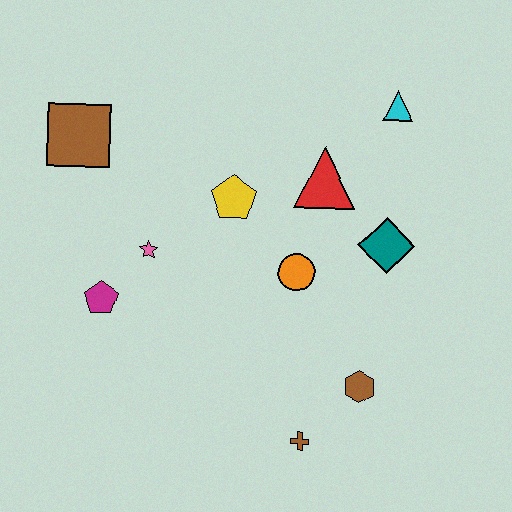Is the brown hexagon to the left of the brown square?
No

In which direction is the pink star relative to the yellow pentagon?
The pink star is to the left of the yellow pentagon.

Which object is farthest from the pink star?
The cyan triangle is farthest from the pink star.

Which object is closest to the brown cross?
The brown hexagon is closest to the brown cross.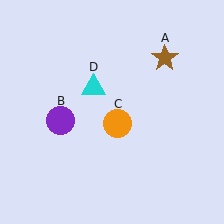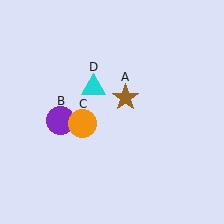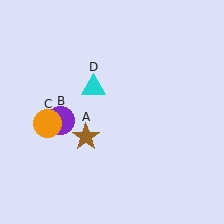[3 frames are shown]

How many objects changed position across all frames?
2 objects changed position: brown star (object A), orange circle (object C).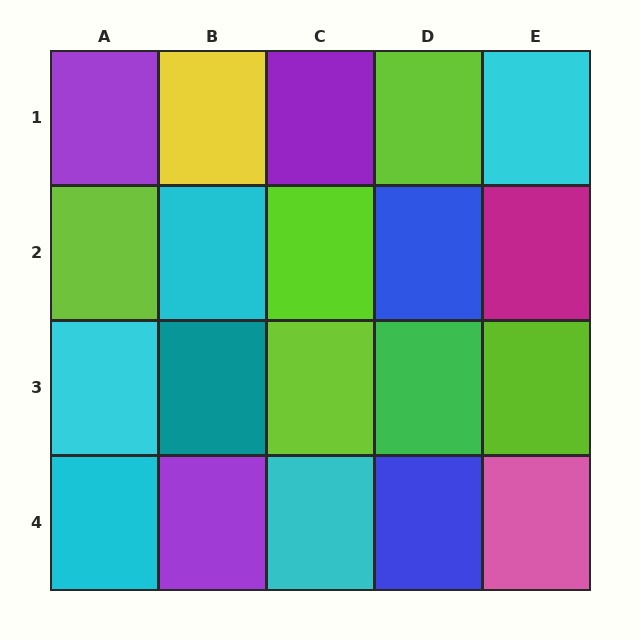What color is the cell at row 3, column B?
Teal.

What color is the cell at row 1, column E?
Cyan.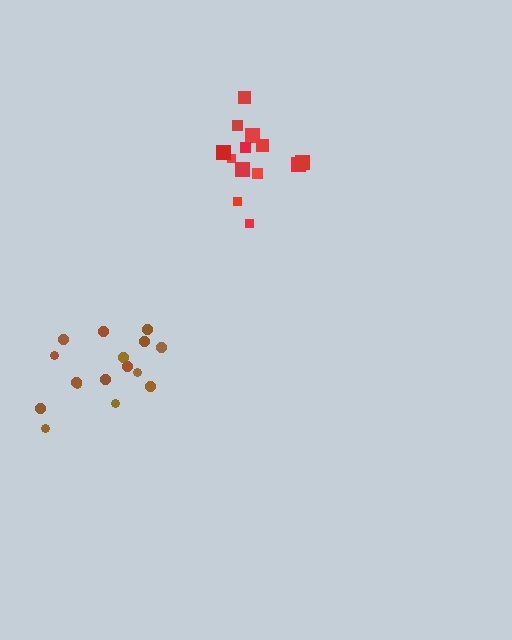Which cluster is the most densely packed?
Red.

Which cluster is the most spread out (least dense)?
Brown.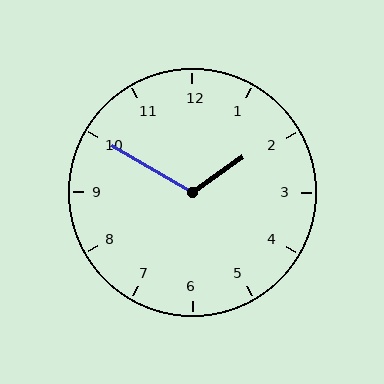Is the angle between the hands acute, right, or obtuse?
It is obtuse.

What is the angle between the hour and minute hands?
Approximately 115 degrees.